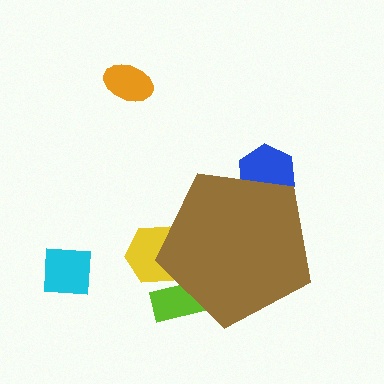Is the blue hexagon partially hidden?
Yes, the blue hexagon is partially hidden behind the brown pentagon.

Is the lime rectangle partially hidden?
Yes, the lime rectangle is partially hidden behind the brown pentagon.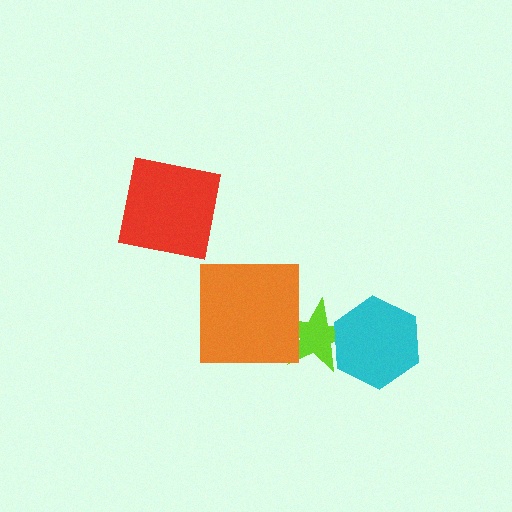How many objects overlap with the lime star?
2 objects overlap with the lime star.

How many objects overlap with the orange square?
1 object overlaps with the orange square.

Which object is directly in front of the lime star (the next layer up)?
The orange square is directly in front of the lime star.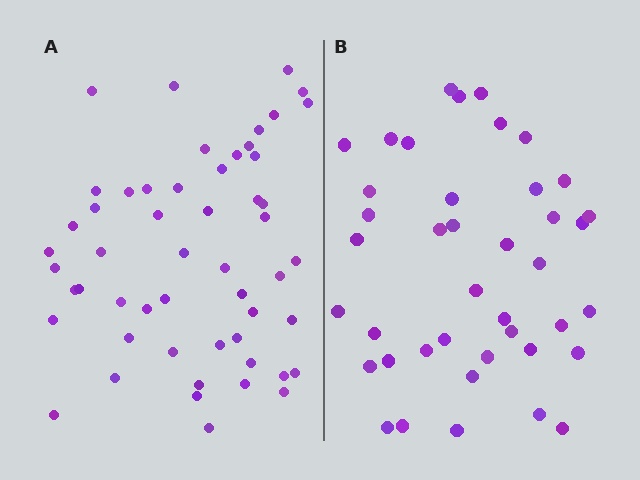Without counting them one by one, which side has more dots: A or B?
Region A (the left region) has more dots.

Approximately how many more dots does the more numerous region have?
Region A has roughly 12 or so more dots than region B.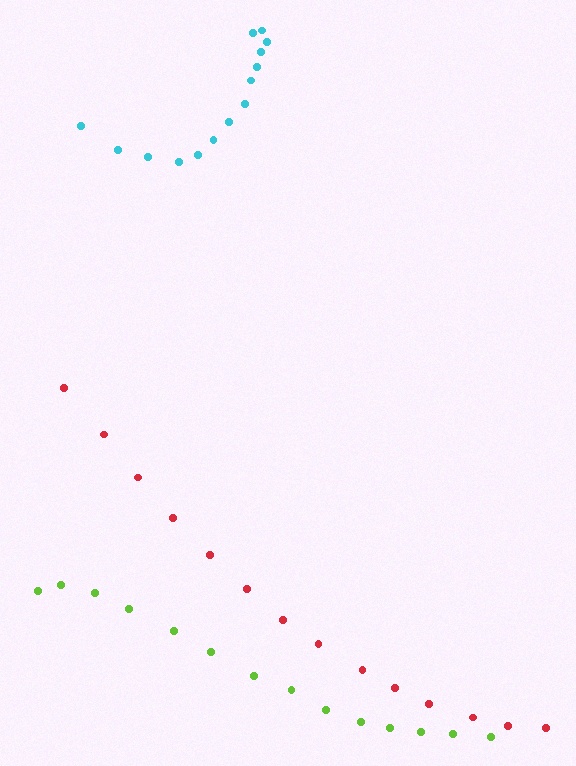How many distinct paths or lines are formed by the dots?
There are 3 distinct paths.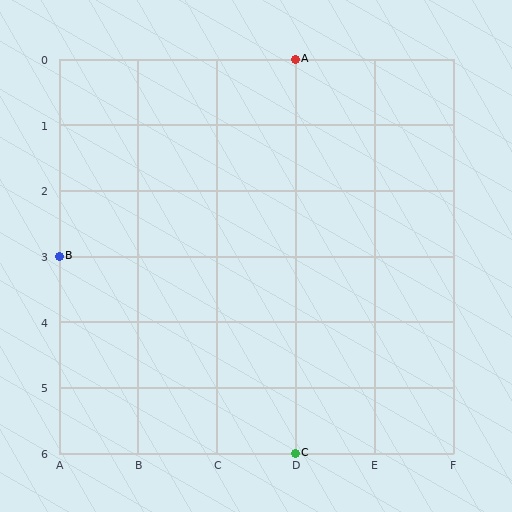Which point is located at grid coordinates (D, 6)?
Point C is at (D, 6).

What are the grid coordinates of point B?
Point B is at grid coordinates (A, 3).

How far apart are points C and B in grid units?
Points C and B are 3 columns and 3 rows apart (about 4.2 grid units diagonally).